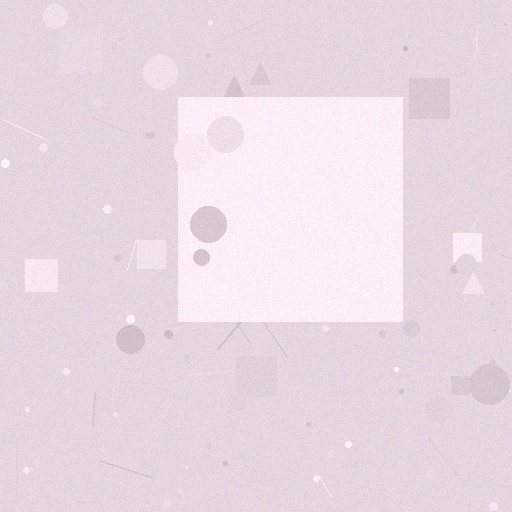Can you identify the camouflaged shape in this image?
The camouflaged shape is a square.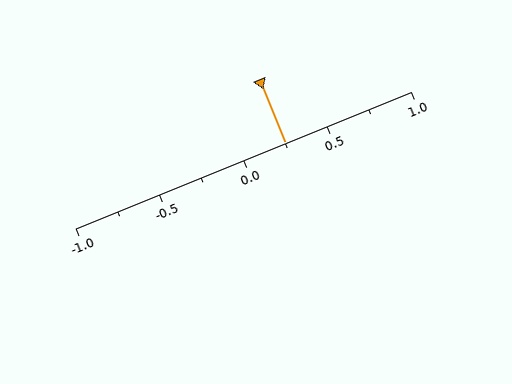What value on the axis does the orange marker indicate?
The marker indicates approximately 0.25.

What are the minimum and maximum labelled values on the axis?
The axis runs from -1.0 to 1.0.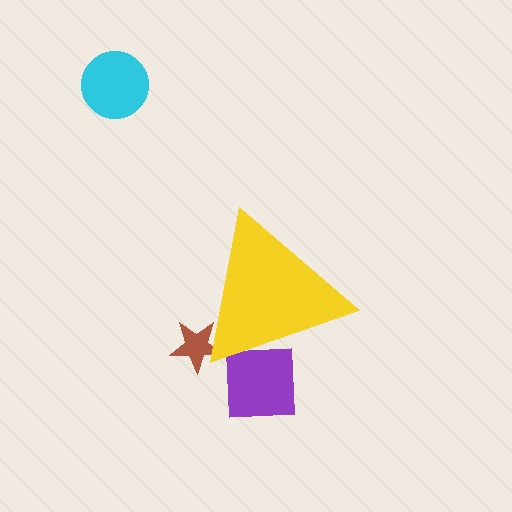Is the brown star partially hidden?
Yes, the brown star is partially hidden behind the yellow triangle.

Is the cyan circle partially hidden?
No, the cyan circle is fully visible.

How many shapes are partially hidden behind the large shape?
2 shapes are partially hidden.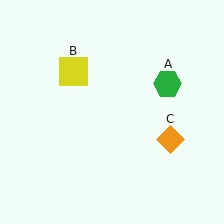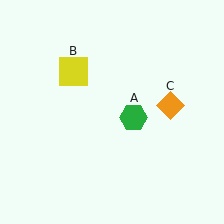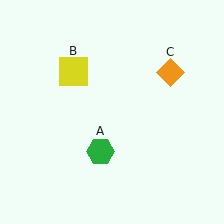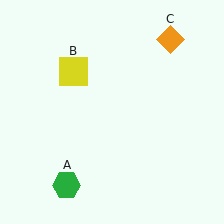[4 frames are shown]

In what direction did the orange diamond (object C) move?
The orange diamond (object C) moved up.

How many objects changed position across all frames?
2 objects changed position: green hexagon (object A), orange diamond (object C).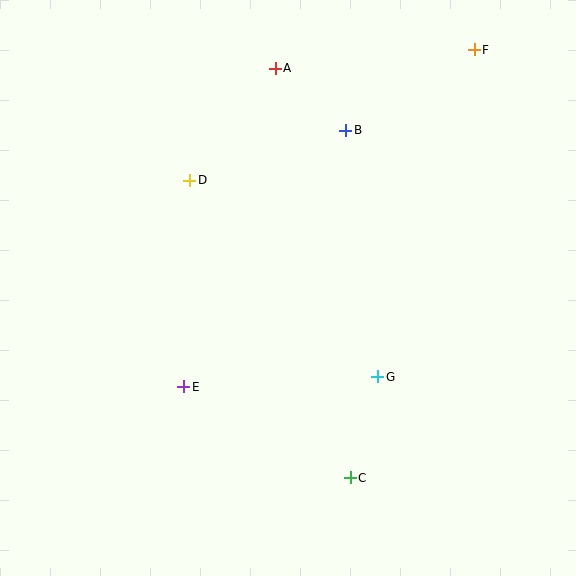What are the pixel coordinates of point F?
Point F is at (474, 50).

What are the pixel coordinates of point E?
Point E is at (184, 387).